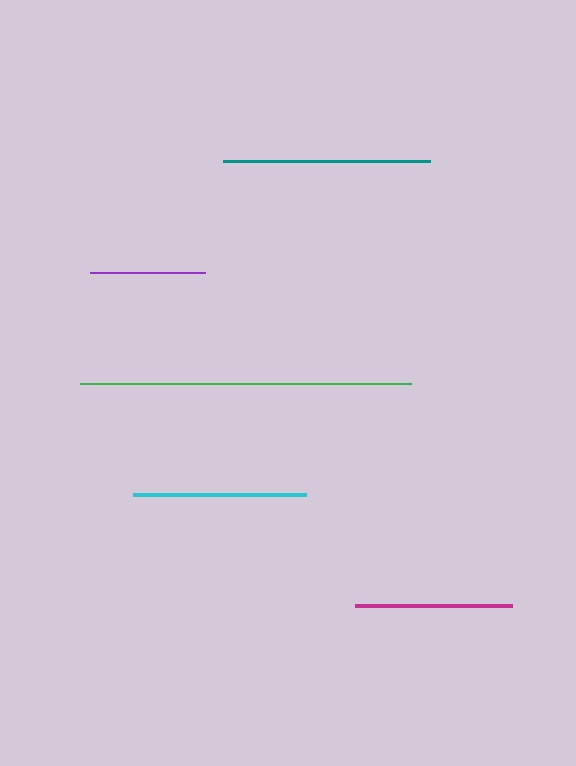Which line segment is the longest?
The green line is the longest at approximately 330 pixels.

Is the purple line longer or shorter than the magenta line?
The magenta line is longer than the purple line.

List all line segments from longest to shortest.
From longest to shortest: green, teal, cyan, magenta, purple.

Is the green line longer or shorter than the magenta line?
The green line is longer than the magenta line.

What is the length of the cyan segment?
The cyan segment is approximately 173 pixels long.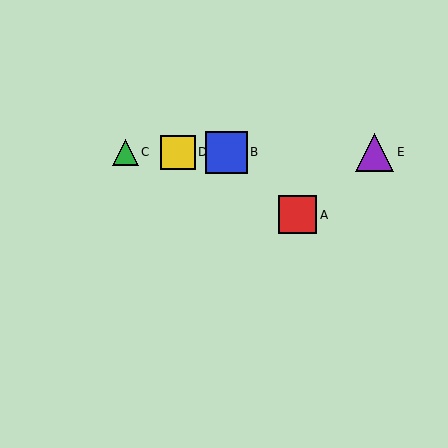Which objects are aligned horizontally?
Objects B, C, D, E are aligned horizontally.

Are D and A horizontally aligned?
No, D is at y≈152 and A is at y≈215.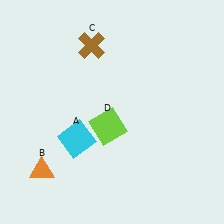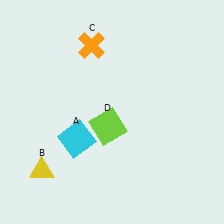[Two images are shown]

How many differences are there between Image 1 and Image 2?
There are 2 differences between the two images.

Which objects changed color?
B changed from orange to yellow. C changed from brown to orange.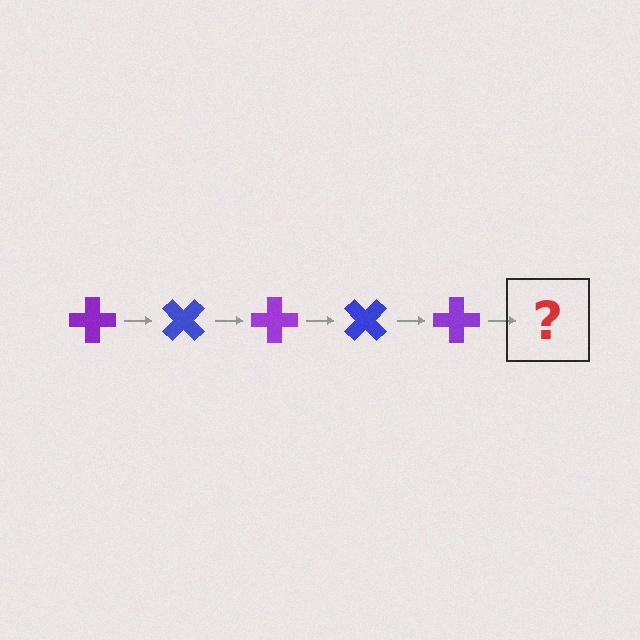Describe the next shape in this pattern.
It should be a blue cross, rotated 225 degrees from the start.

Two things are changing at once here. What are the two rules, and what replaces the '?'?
The two rules are that it rotates 45 degrees each step and the color cycles through purple and blue. The '?' should be a blue cross, rotated 225 degrees from the start.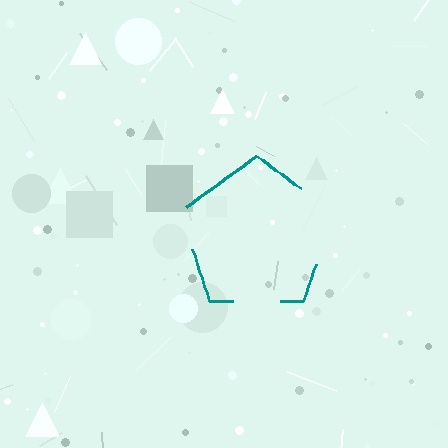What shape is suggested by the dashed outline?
The dashed outline suggests a pentagon.